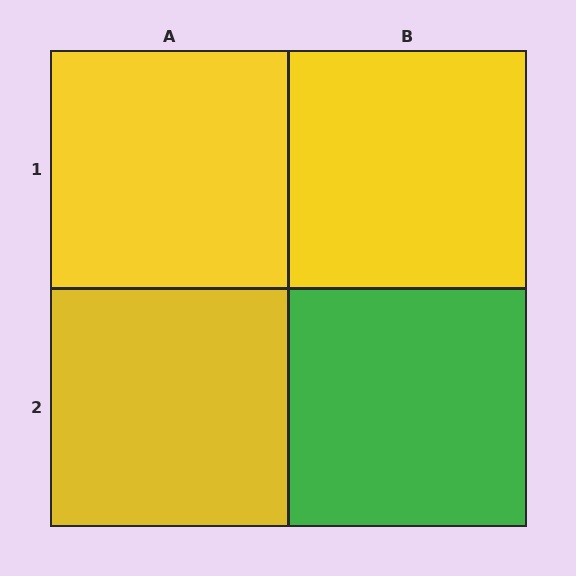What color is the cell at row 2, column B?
Green.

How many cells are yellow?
3 cells are yellow.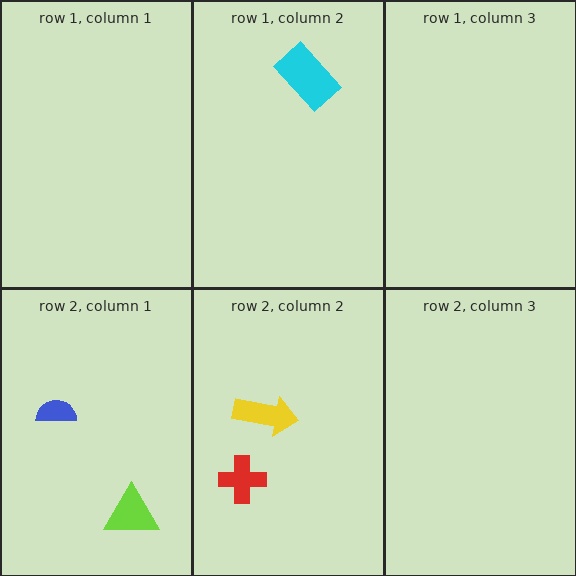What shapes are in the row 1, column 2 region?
The cyan rectangle.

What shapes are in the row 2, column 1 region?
The lime triangle, the blue semicircle.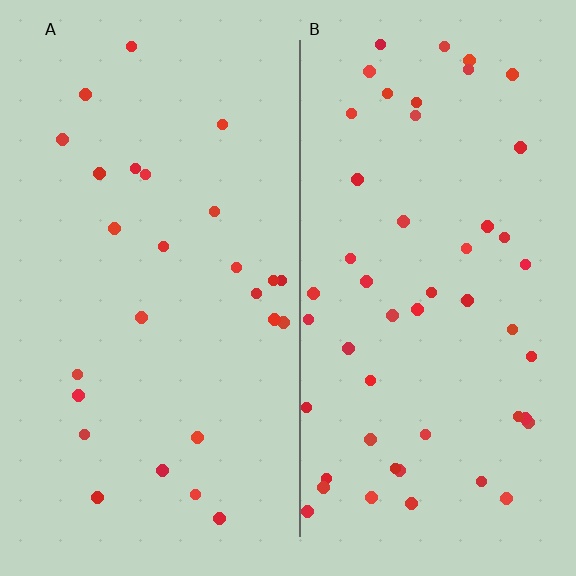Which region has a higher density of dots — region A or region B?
B (the right).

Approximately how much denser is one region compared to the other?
Approximately 1.9× — region B over region A.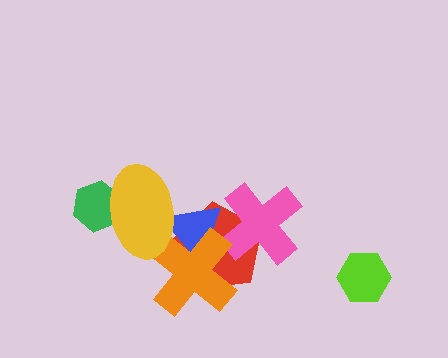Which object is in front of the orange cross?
The yellow ellipse is in front of the orange cross.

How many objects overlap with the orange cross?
3 objects overlap with the orange cross.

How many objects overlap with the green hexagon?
1 object overlaps with the green hexagon.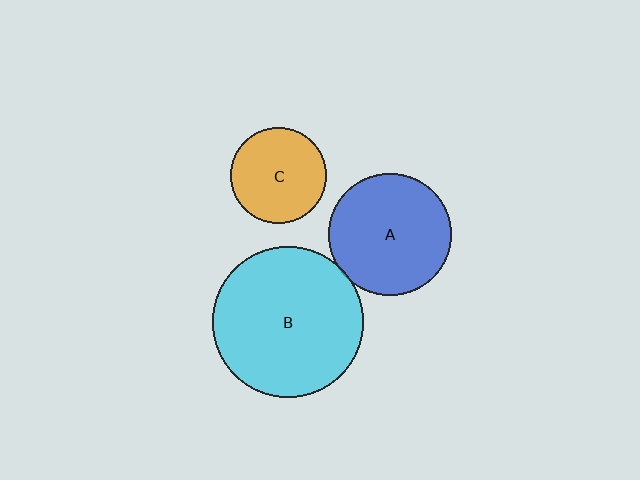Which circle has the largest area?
Circle B (cyan).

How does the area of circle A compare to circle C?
Approximately 1.6 times.